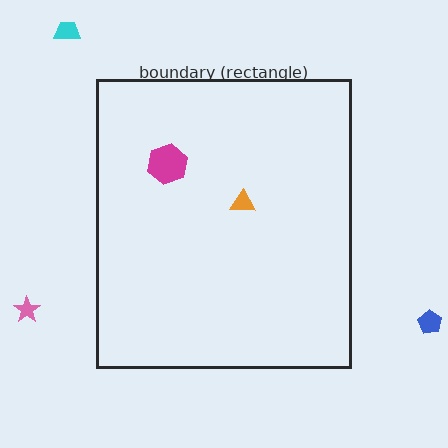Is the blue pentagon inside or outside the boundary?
Outside.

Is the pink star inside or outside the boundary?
Outside.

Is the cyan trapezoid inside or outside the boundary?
Outside.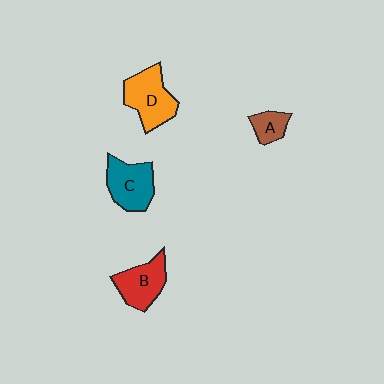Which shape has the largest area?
Shape D (orange).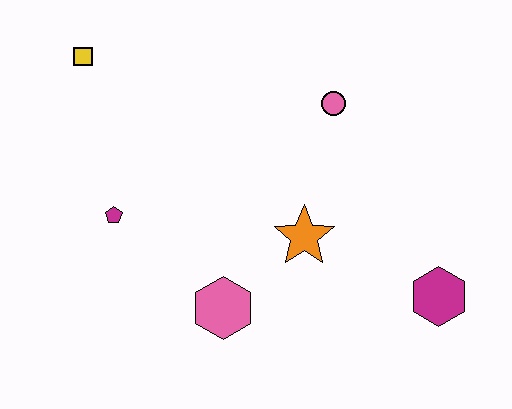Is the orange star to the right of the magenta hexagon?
No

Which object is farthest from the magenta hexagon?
The yellow square is farthest from the magenta hexagon.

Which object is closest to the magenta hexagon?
The orange star is closest to the magenta hexagon.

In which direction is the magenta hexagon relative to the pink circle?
The magenta hexagon is below the pink circle.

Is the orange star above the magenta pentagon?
No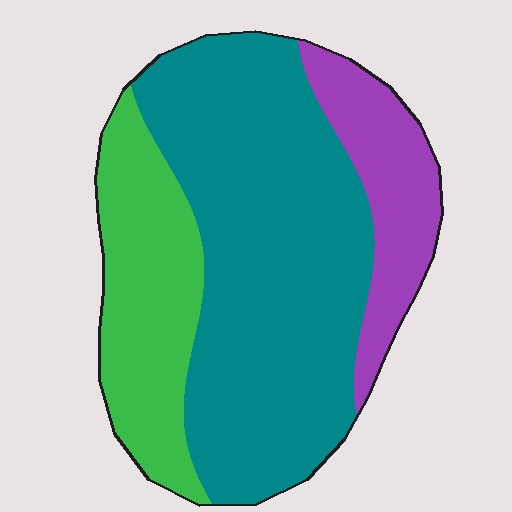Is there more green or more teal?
Teal.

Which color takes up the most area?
Teal, at roughly 60%.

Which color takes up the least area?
Purple, at roughly 15%.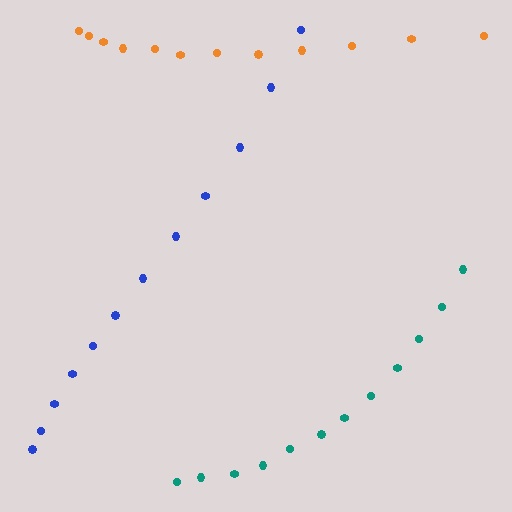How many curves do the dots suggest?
There are 3 distinct paths.